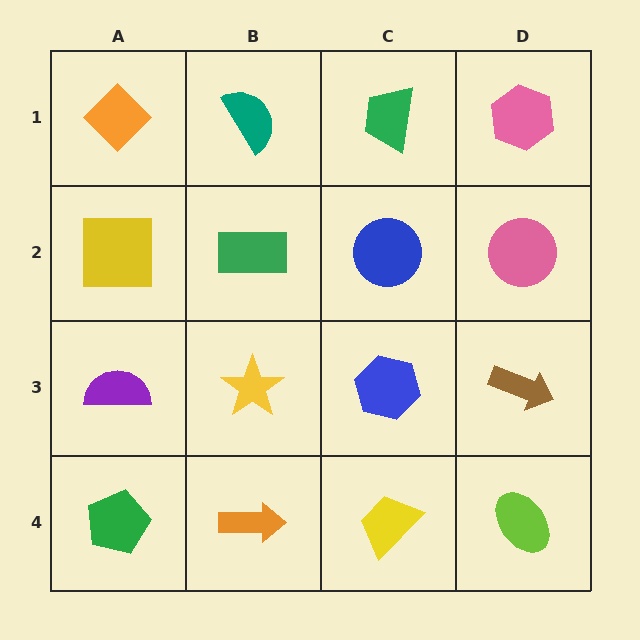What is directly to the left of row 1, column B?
An orange diamond.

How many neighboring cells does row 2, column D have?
3.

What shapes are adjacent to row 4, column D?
A brown arrow (row 3, column D), a yellow trapezoid (row 4, column C).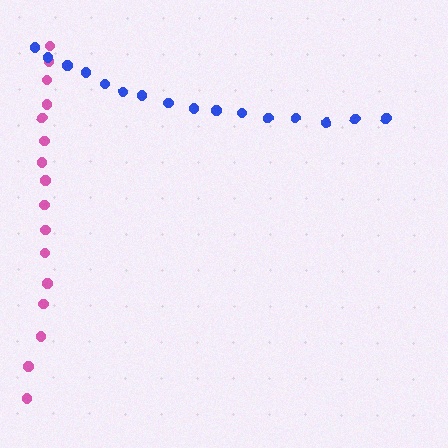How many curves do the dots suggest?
There are 2 distinct paths.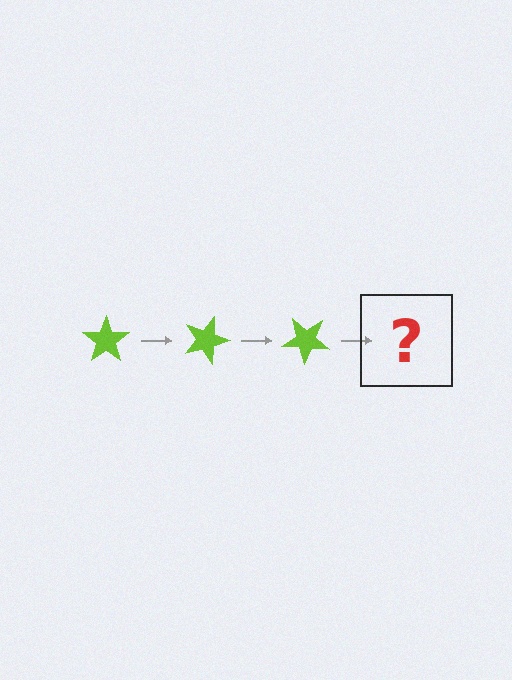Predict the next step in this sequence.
The next step is a lime star rotated 60 degrees.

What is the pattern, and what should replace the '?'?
The pattern is that the star rotates 20 degrees each step. The '?' should be a lime star rotated 60 degrees.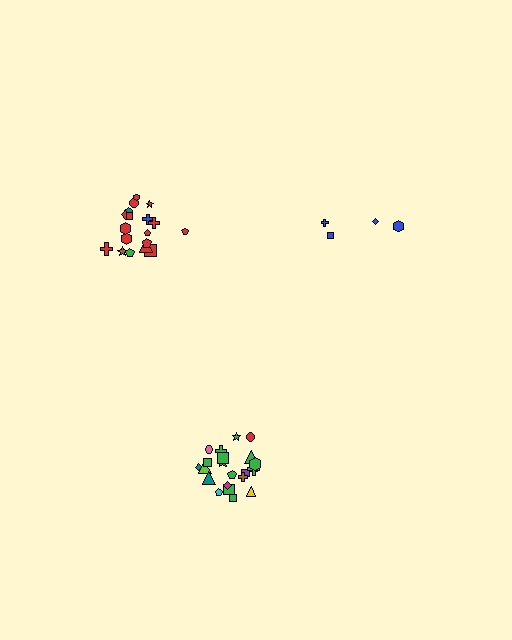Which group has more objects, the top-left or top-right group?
The top-left group.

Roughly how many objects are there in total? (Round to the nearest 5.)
Roughly 45 objects in total.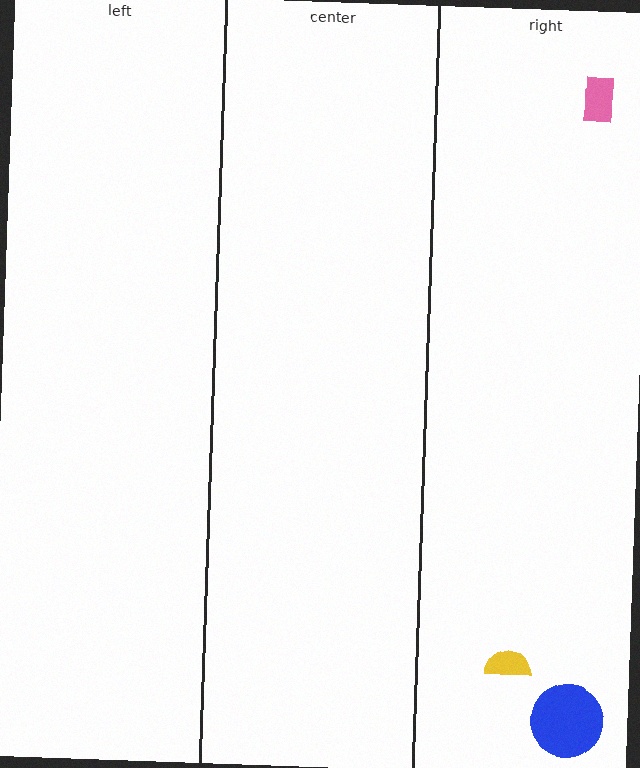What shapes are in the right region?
The yellow semicircle, the blue circle, the pink rectangle.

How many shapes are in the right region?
3.